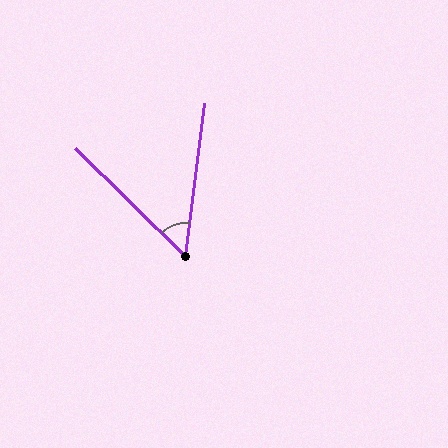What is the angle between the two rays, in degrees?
Approximately 52 degrees.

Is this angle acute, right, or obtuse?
It is acute.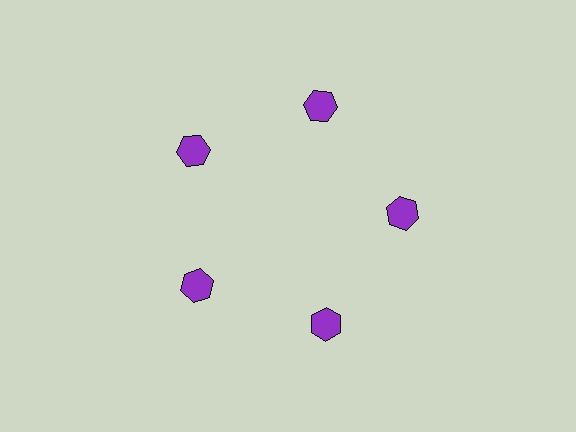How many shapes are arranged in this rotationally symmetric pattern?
There are 5 shapes, arranged in 5 groups of 1.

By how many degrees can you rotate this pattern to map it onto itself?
The pattern maps onto itself every 72 degrees of rotation.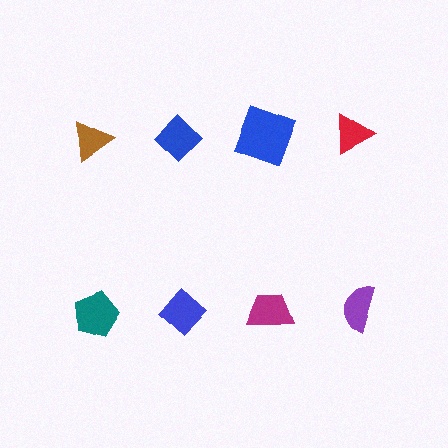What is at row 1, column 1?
A brown triangle.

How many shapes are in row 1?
4 shapes.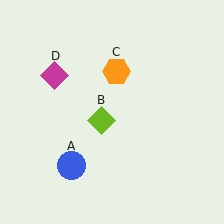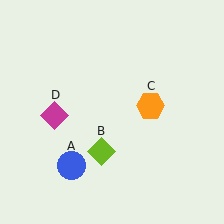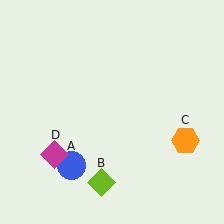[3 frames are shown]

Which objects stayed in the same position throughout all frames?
Blue circle (object A) remained stationary.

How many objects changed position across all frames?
3 objects changed position: lime diamond (object B), orange hexagon (object C), magenta diamond (object D).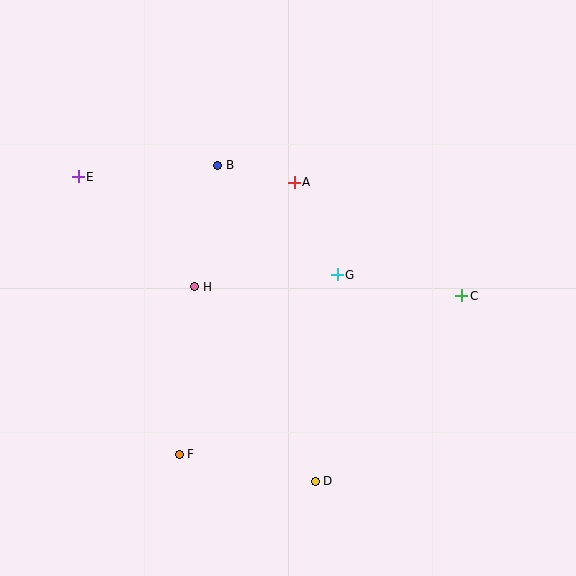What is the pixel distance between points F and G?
The distance between F and G is 239 pixels.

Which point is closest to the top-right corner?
Point C is closest to the top-right corner.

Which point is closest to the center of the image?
Point G at (337, 275) is closest to the center.